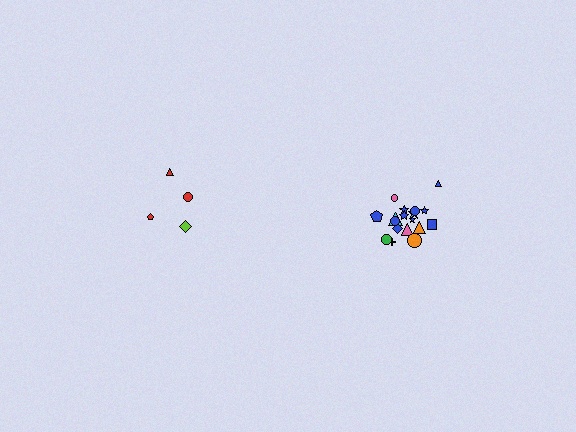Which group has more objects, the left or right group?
The right group.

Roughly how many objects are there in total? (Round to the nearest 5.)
Roughly 20 objects in total.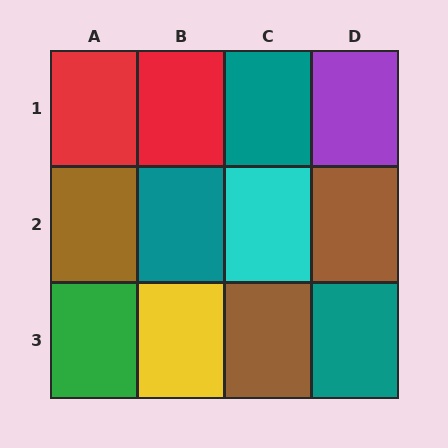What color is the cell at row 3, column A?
Green.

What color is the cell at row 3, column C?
Brown.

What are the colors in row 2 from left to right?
Brown, teal, cyan, brown.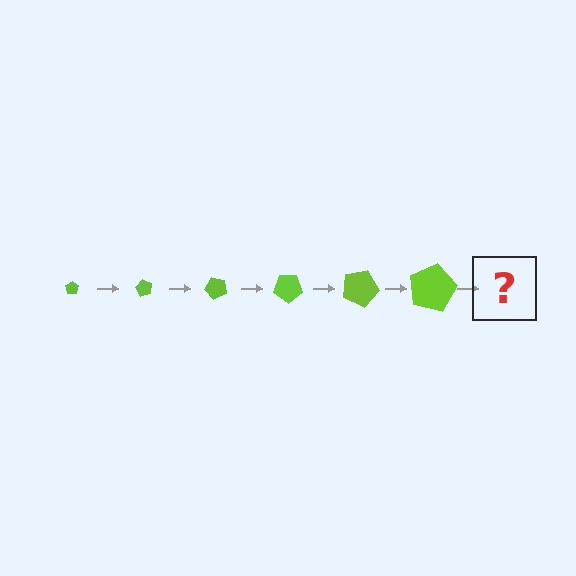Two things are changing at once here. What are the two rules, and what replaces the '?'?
The two rules are that the pentagon grows larger each step and it rotates 60 degrees each step. The '?' should be a pentagon, larger than the previous one and rotated 360 degrees from the start.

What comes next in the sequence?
The next element should be a pentagon, larger than the previous one and rotated 360 degrees from the start.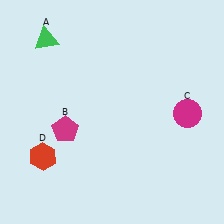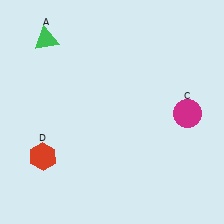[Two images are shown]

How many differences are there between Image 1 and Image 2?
There is 1 difference between the two images.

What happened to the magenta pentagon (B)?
The magenta pentagon (B) was removed in Image 2. It was in the bottom-left area of Image 1.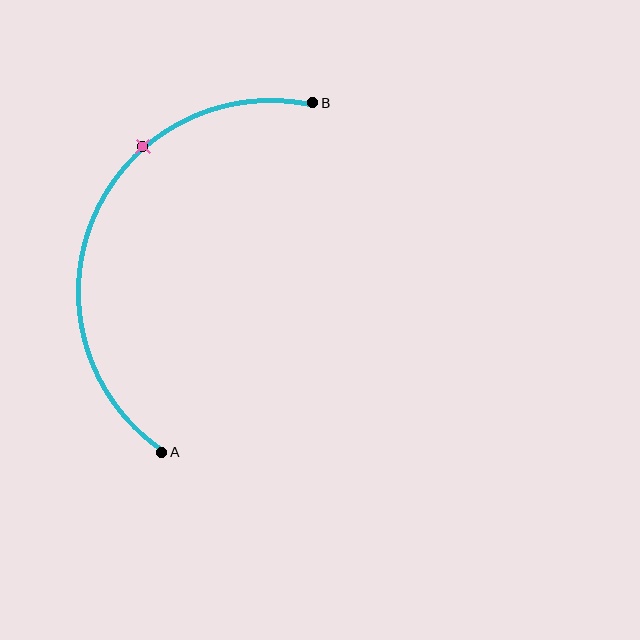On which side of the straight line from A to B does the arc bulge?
The arc bulges to the left of the straight line connecting A and B.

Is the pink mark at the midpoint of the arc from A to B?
No. The pink mark lies on the arc but is closer to endpoint B. The arc midpoint would be at the point on the curve equidistant along the arc from both A and B.